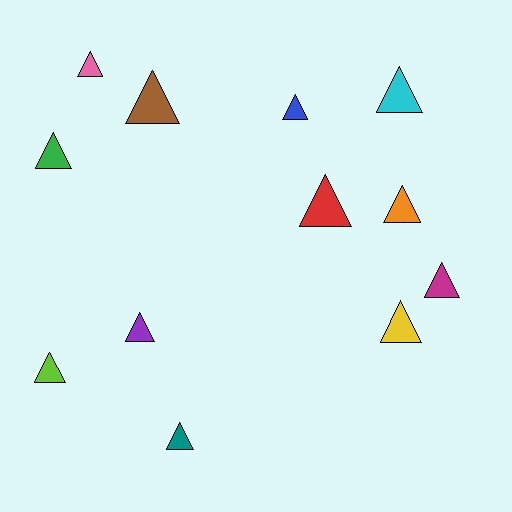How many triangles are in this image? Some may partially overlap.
There are 12 triangles.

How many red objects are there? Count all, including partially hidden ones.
There is 1 red object.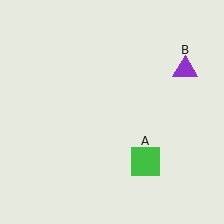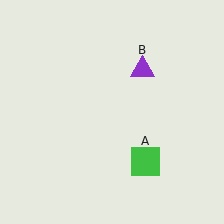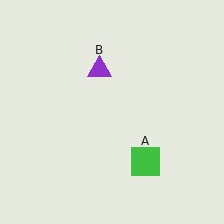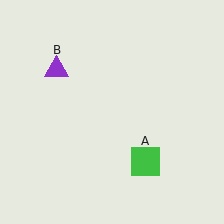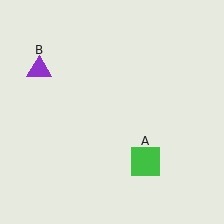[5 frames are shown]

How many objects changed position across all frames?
1 object changed position: purple triangle (object B).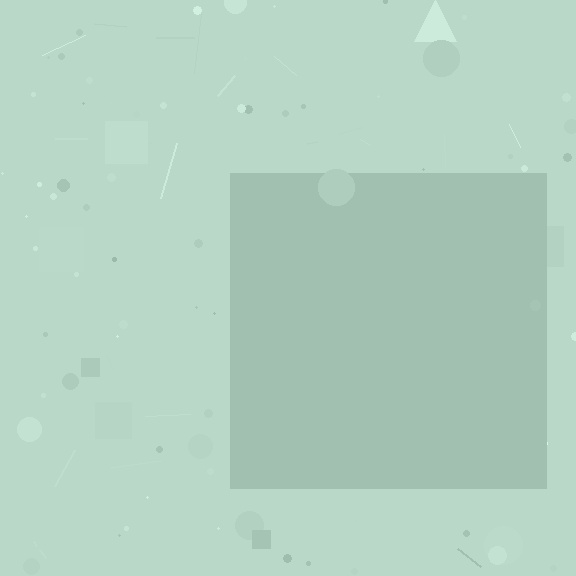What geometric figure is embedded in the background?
A square is embedded in the background.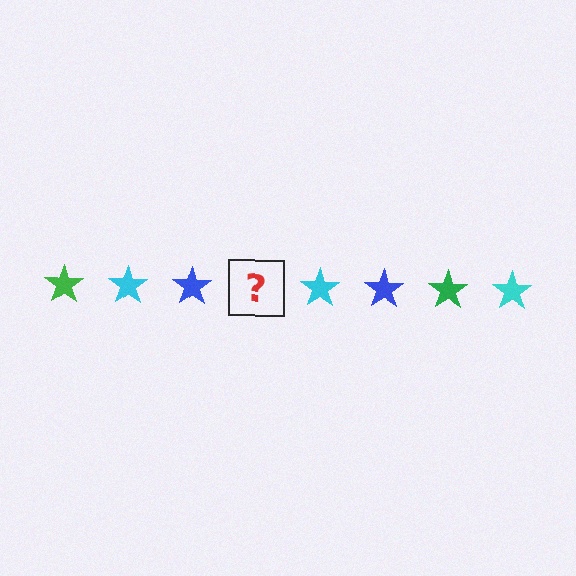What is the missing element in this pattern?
The missing element is a green star.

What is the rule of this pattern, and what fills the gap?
The rule is that the pattern cycles through green, cyan, blue stars. The gap should be filled with a green star.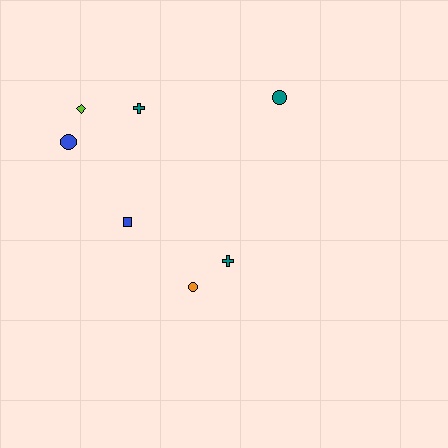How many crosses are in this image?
There are 2 crosses.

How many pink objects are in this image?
There are no pink objects.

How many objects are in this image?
There are 7 objects.